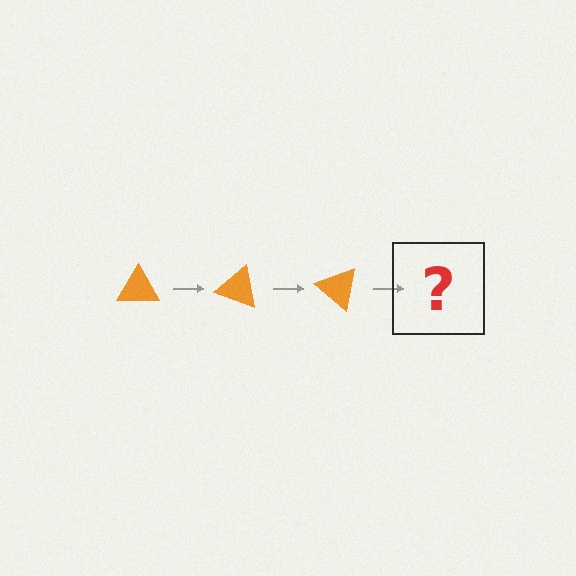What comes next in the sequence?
The next element should be an orange triangle rotated 60 degrees.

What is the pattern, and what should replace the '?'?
The pattern is that the triangle rotates 20 degrees each step. The '?' should be an orange triangle rotated 60 degrees.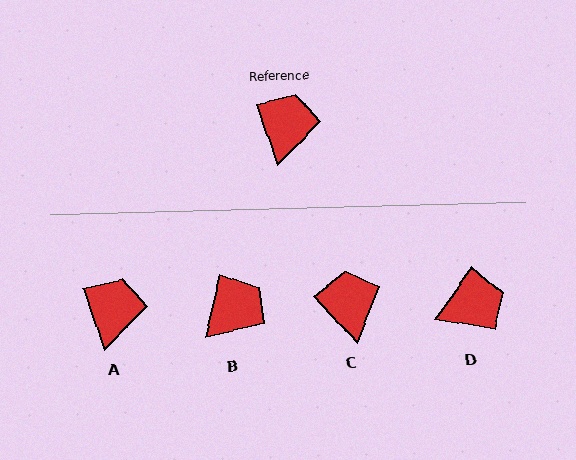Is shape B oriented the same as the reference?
No, it is off by about 33 degrees.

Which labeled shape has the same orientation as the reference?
A.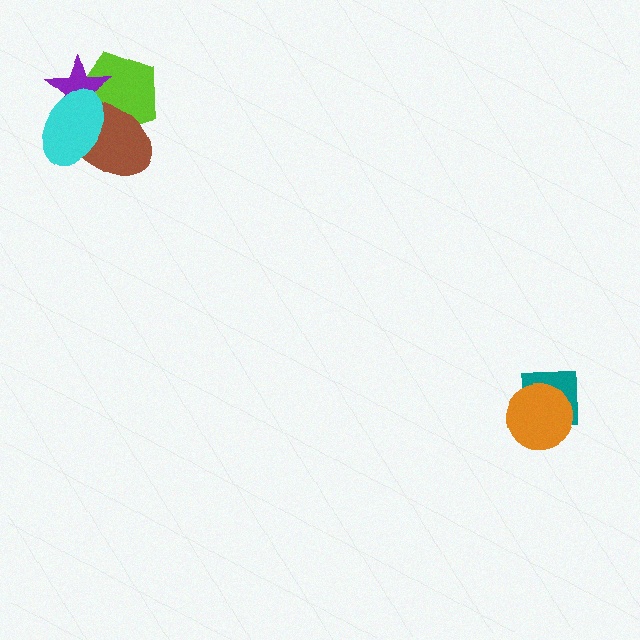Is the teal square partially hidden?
Yes, it is partially covered by another shape.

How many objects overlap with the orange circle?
1 object overlaps with the orange circle.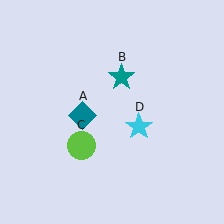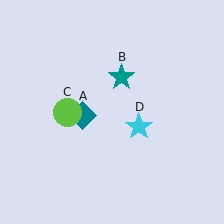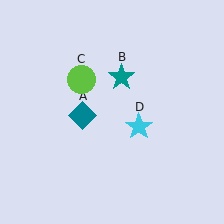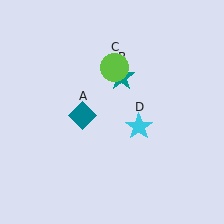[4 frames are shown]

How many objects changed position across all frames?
1 object changed position: lime circle (object C).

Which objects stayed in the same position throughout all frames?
Teal diamond (object A) and teal star (object B) and cyan star (object D) remained stationary.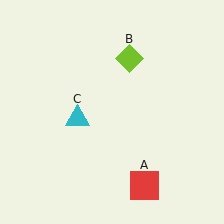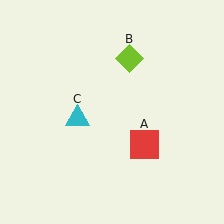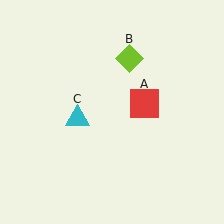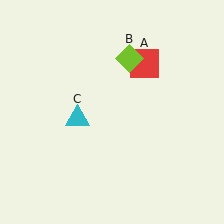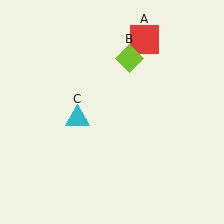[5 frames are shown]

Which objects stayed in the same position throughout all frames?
Lime diamond (object B) and cyan triangle (object C) remained stationary.